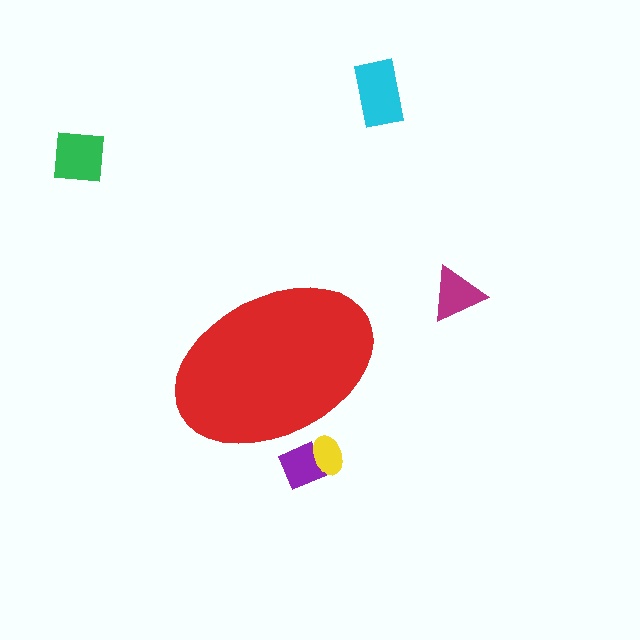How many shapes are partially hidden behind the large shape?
2 shapes are partially hidden.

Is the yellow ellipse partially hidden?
Yes, the yellow ellipse is partially hidden behind the red ellipse.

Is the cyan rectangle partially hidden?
No, the cyan rectangle is fully visible.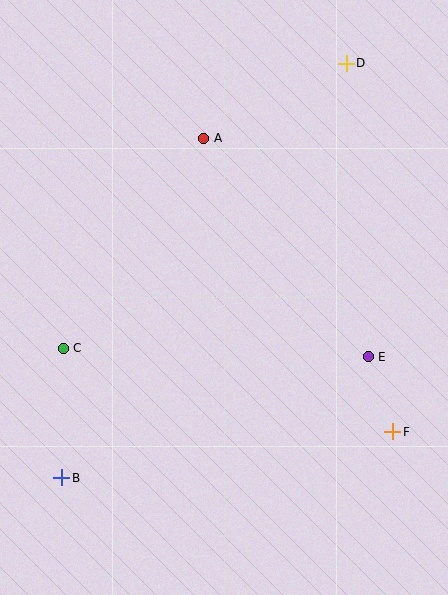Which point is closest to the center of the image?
Point E at (368, 357) is closest to the center.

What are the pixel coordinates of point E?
Point E is at (368, 357).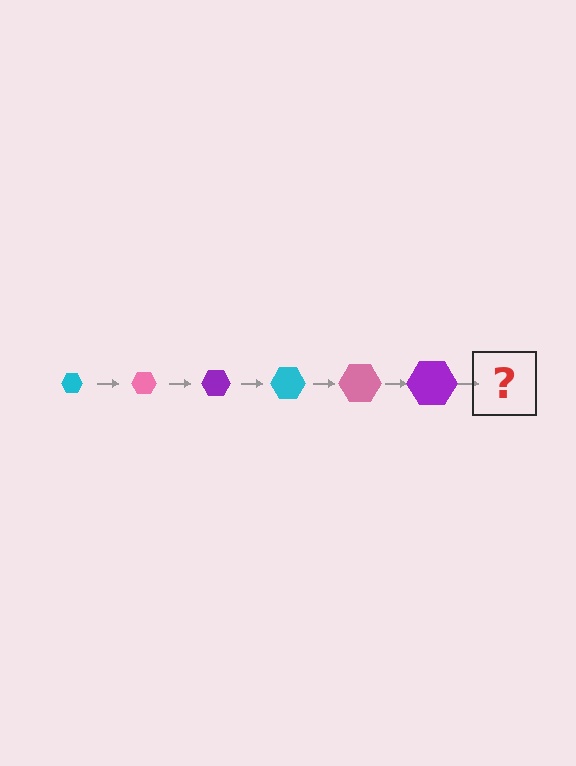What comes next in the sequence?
The next element should be a cyan hexagon, larger than the previous one.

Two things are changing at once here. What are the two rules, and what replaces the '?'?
The two rules are that the hexagon grows larger each step and the color cycles through cyan, pink, and purple. The '?' should be a cyan hexagon, larger than the previous one.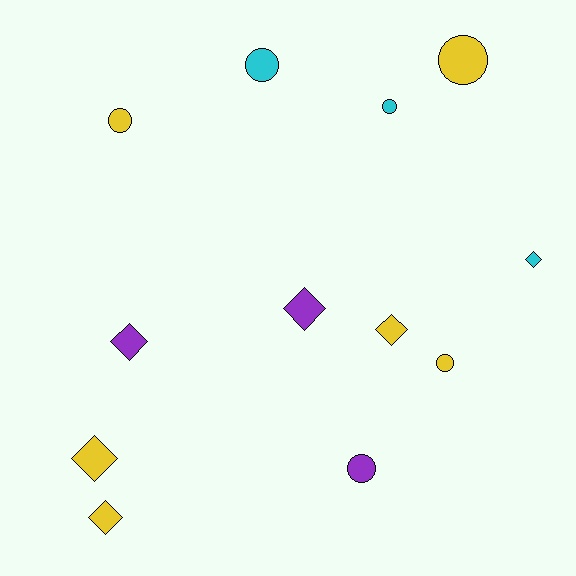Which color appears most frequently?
Yellow, with 6 objects.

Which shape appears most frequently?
Circle, with 6 objects.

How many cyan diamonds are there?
There is 1 cyan diamond.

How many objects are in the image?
There are 12 objects.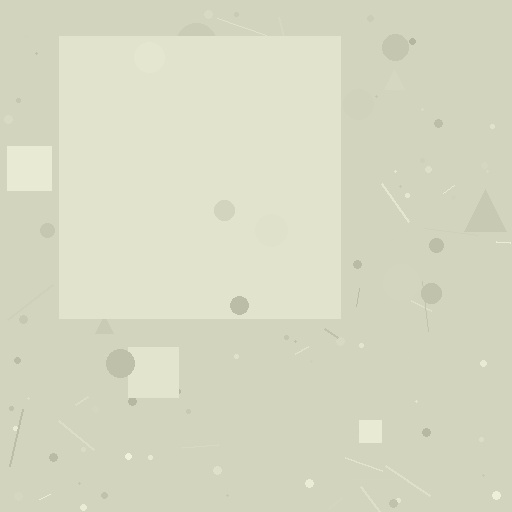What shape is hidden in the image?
A square is hidden in the image.